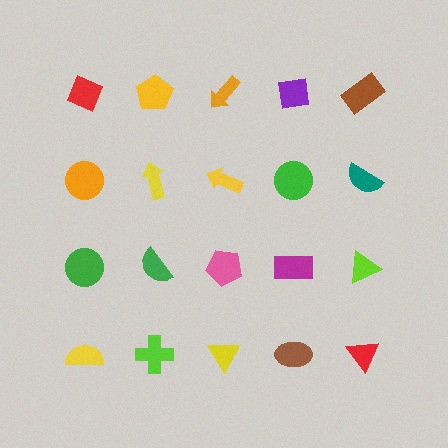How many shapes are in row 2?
5 shapes.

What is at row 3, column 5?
A lime triangle.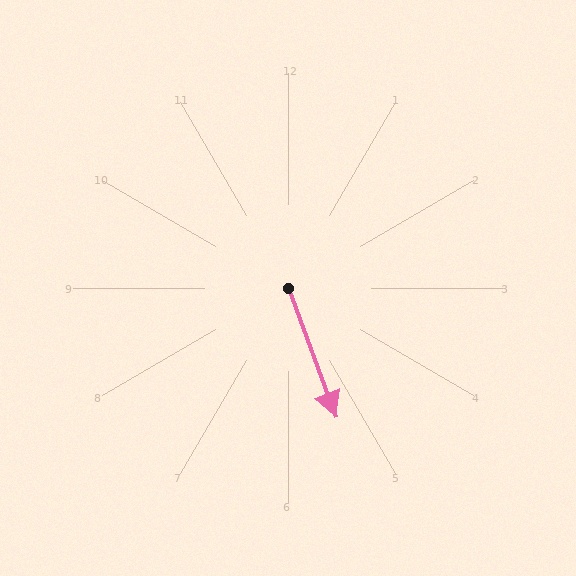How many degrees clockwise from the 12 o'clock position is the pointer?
Approximately 160 degrees.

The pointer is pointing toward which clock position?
Roughly 5 o'clock.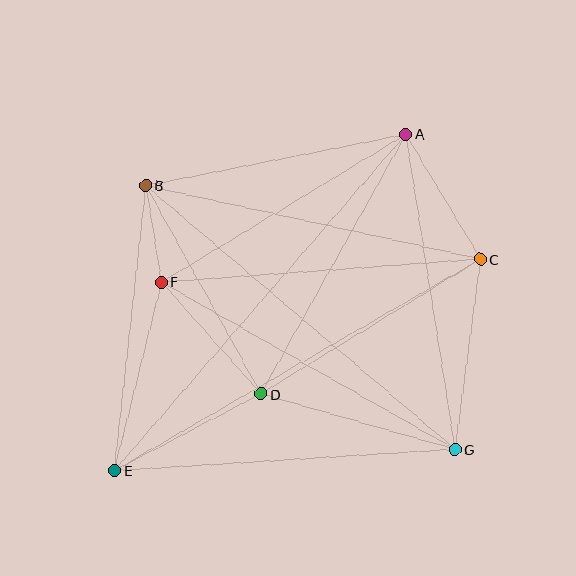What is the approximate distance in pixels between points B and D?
The distance between B and D is approximately 238 pixels.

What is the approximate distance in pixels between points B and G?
The distance between B and G is approximately 407 pixels.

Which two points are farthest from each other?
Points A and E are farthest from each other.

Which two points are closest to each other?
Points B and F are closest to each other.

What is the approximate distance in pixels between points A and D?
The distance between A and D is approximately 298 pixels.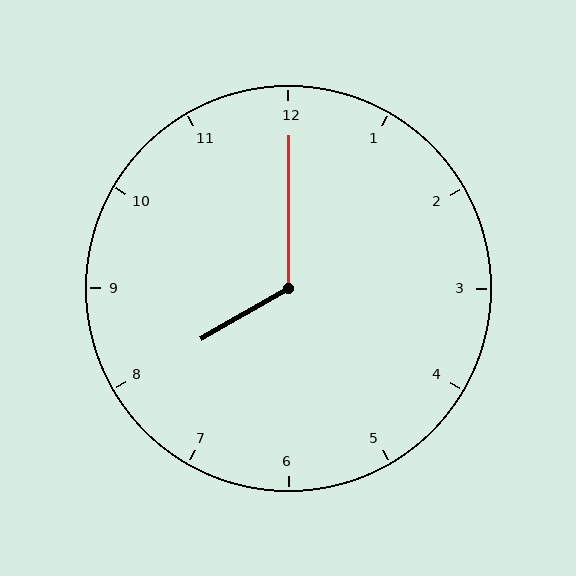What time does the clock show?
8:00.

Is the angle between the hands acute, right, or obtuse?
It is obtuse.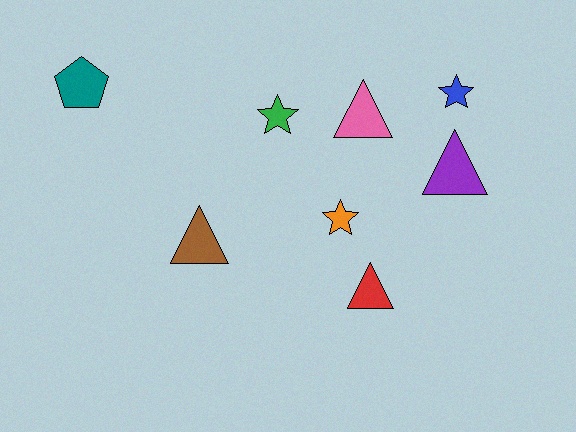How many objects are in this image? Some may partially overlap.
There are 8 objects.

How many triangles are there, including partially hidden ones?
There are 4 triangles.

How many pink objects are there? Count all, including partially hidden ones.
There is 1 pink object.